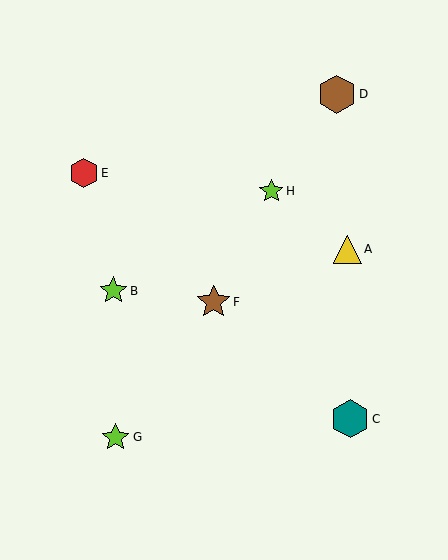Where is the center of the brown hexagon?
The center of the brown hexagon is at (337, 94).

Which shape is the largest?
The teal hexagon (labeled C) is the largest.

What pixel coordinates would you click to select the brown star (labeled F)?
Click at (214, 302) to select the brown star F.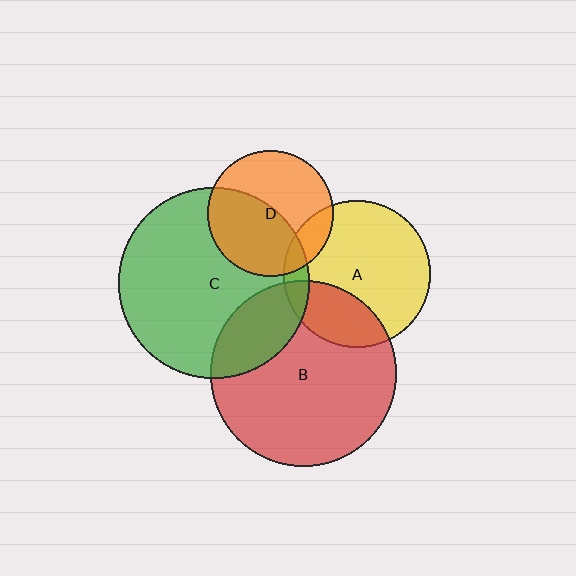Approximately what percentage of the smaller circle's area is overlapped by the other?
Approximately 15%.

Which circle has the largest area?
Circle C (green).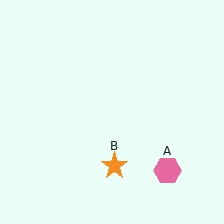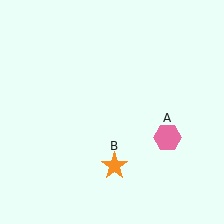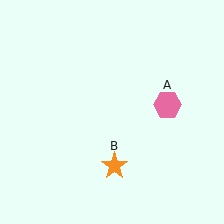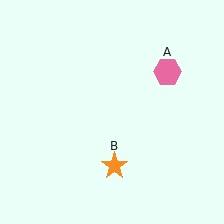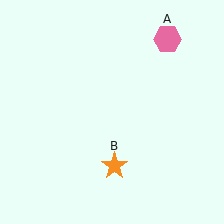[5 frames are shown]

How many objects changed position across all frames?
1 object changed position: pink hexagon (object A).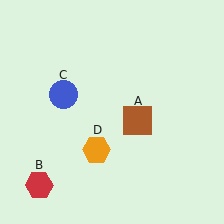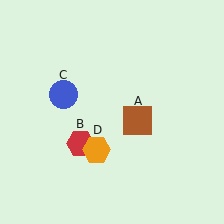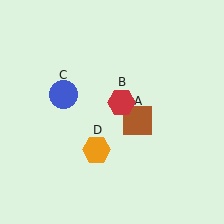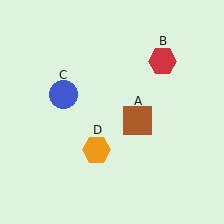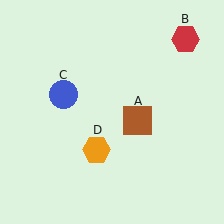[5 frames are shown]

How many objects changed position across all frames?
1 object changed position: red hexagon (object B).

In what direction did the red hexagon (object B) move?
The red hexagon (object B) moved up and to the right.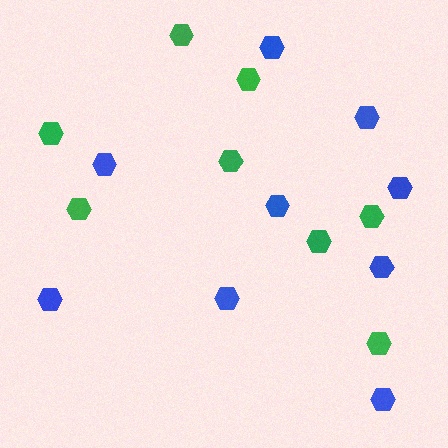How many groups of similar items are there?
There are 2 groups: one group of blue hexagons (9) and one group of green hexagons (8).